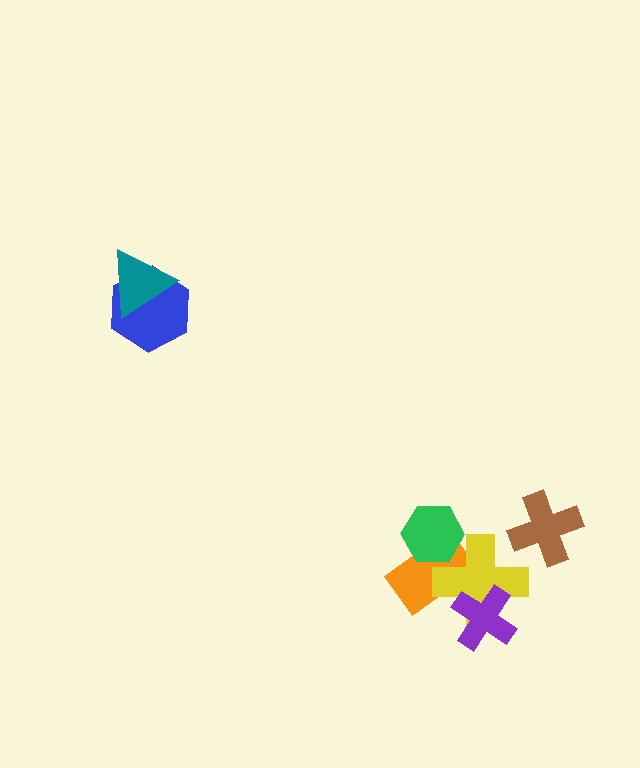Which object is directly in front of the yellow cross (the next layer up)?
The purple cross is directly in front of the yellow cross.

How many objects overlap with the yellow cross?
3 objects overlap with the yellow cross.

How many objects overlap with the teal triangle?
1 object overlaps with the teal triangle.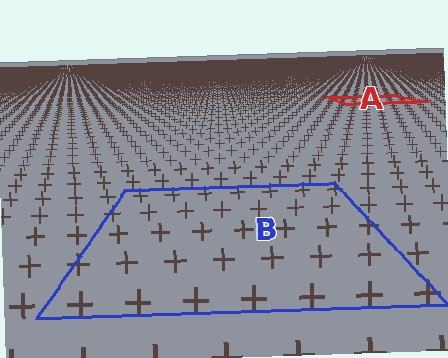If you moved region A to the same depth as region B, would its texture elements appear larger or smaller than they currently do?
They would appear larger. At a closer depth, the same texture elements are projected at a bigger on-screen size.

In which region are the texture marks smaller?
The texture marks are smaller in region A, because it is farther away.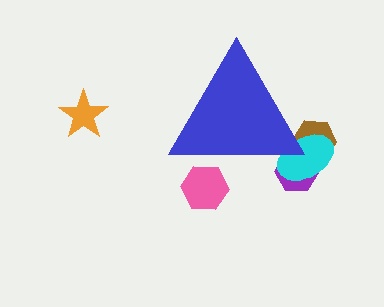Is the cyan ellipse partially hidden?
Yes, the cyan ellipse is partially hidden behind the blue triangle.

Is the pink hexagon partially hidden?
Yes, the pink hexagon is partially hidden behind the blue triangle.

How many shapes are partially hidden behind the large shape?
4 shapes are partially hidden.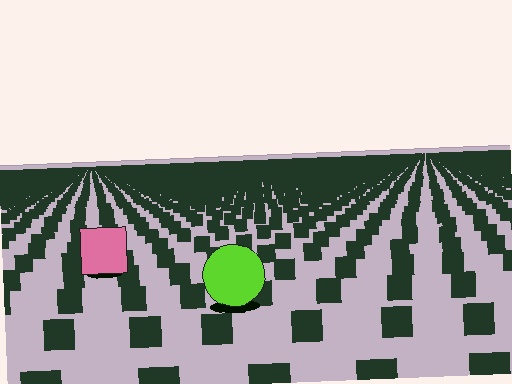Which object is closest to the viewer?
The lime circle is closest. The texture marks near it are larger and more spread out.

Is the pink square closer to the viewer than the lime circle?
No. The lime circle is closer — you can tell from the texture gradient: the ground texture is coarser near it.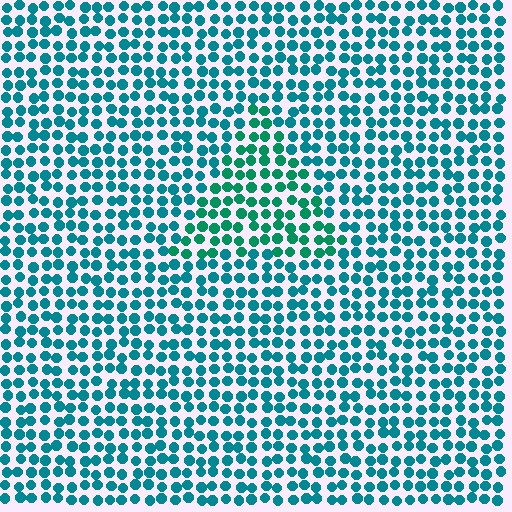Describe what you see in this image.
The image is filled with small teal elements in a uniform arrangement. A triangle-shaped region is visible where the elements are tinted to a slightly different hue, forming a subtle color boundary.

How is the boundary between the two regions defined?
The boundary is defined purely by a slight shift in hue (about 27 degrees). Spacing, size, and orientation are identical on both sides.